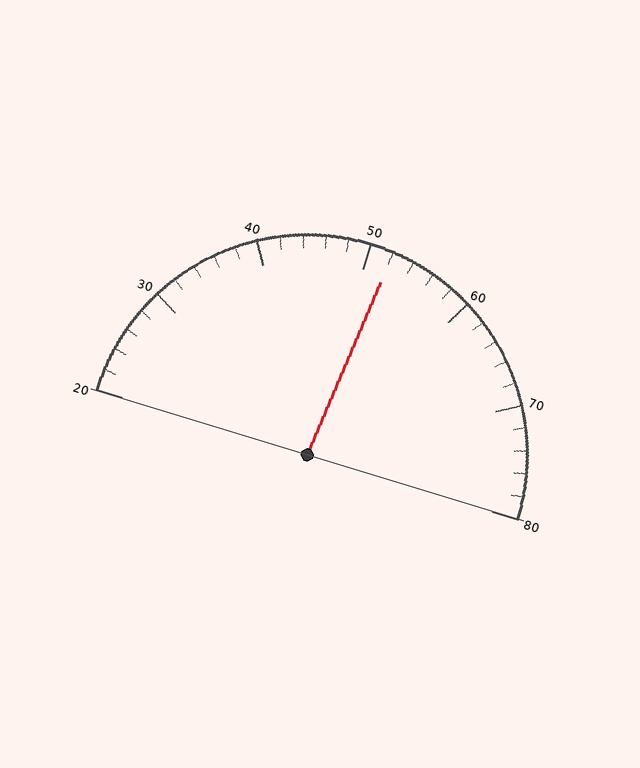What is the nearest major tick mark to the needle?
The nearest major tick mark is 50.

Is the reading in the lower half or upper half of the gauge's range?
The reading is in the upper half of the range (20 to 80).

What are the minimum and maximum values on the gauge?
The gauge ranges from 20 to 80.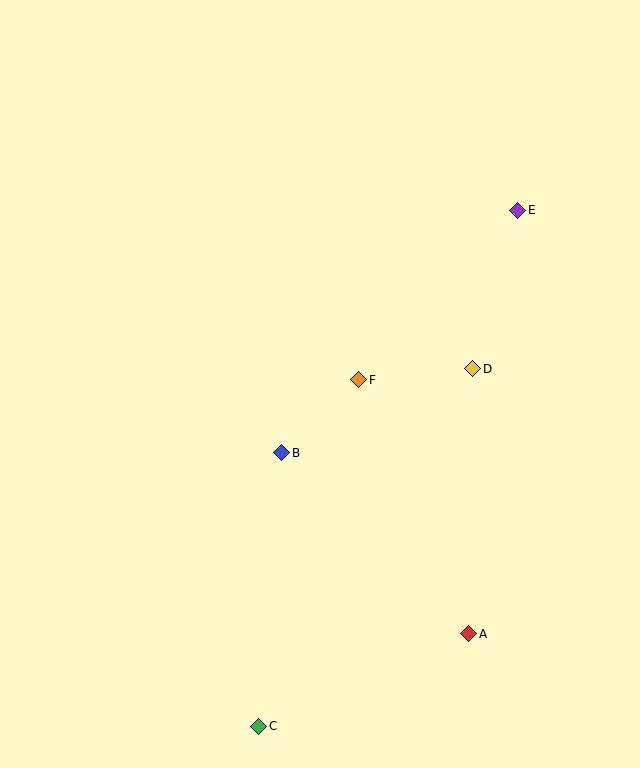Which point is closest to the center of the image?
Point F at (359, 380) is closest to the center.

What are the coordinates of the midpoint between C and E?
The midpoint between C and E is at (388, 468).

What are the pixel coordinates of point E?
Point E is at (518, 210).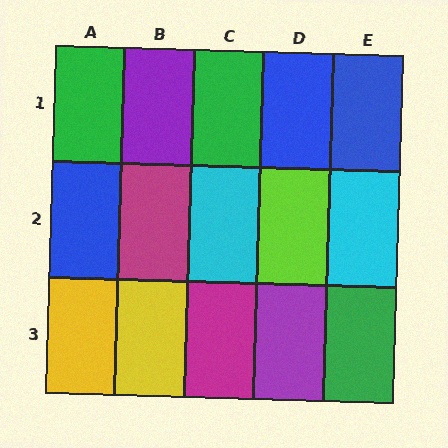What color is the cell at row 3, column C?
Magenta.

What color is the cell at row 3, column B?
Yellow.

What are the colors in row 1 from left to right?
Green, purple, green, blue, blue.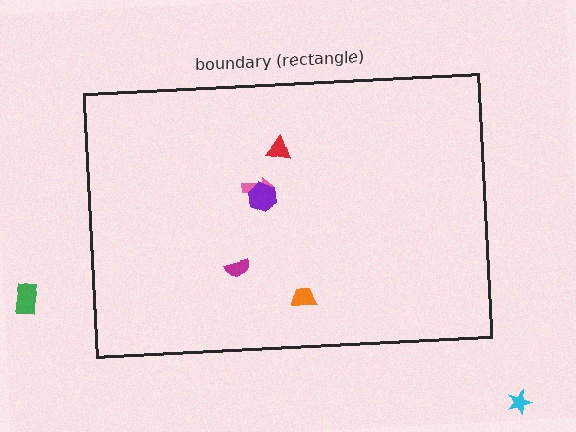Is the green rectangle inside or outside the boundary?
Outside.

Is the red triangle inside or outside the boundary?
Inside.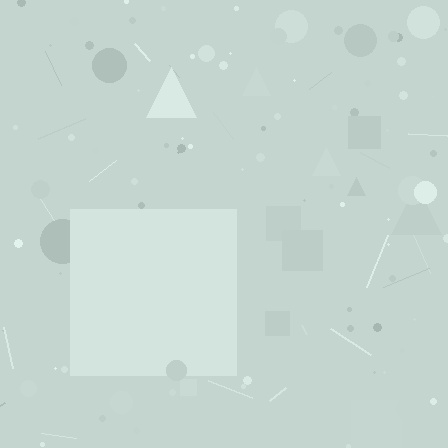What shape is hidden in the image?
A square is hidden in the image.